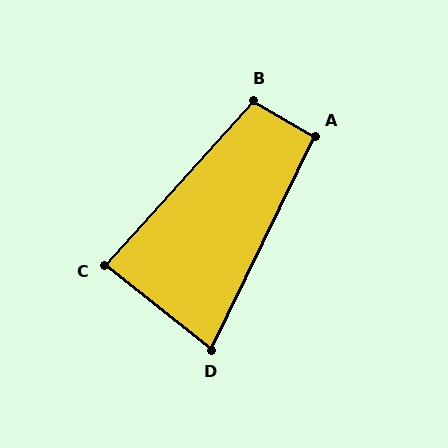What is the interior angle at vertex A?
Approximately 94 degrees (approximately right).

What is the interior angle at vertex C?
Approximately 86 degrees (approximately right).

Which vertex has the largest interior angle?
B, at approximately 102 degrees.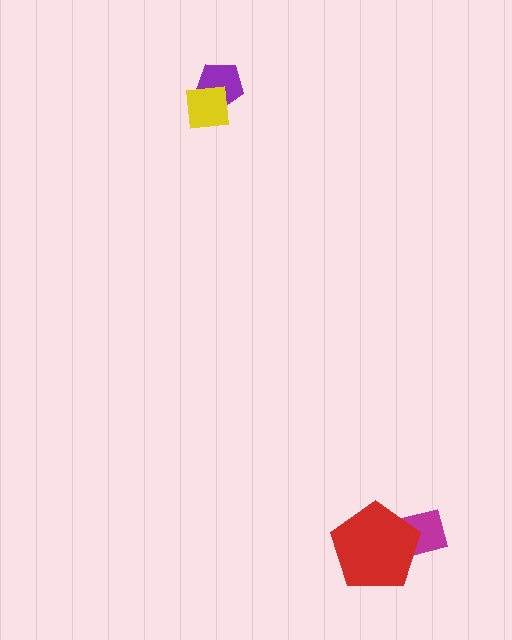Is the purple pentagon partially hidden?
Yes, it is partially covered by another shape.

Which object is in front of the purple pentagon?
The yellow square is in front of the purple pentagon.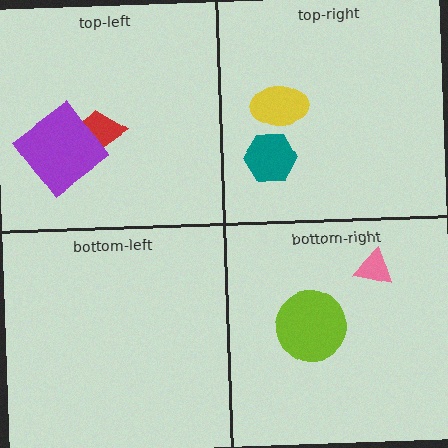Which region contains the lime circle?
The bottom-right region.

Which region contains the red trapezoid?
The top-left region.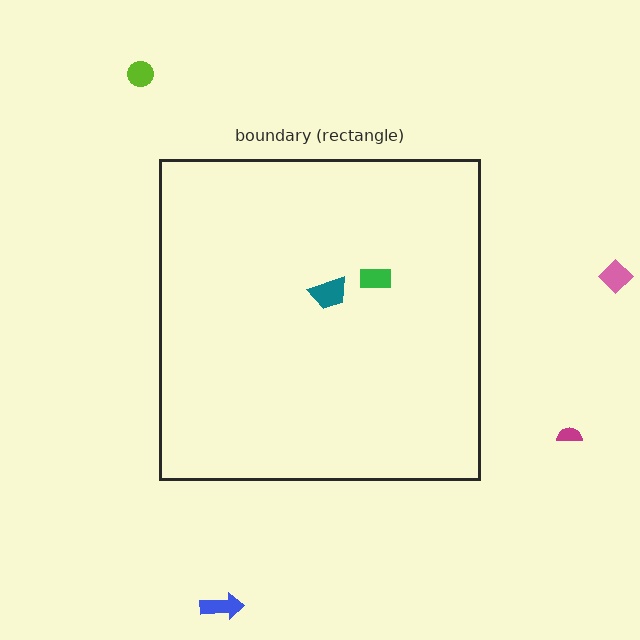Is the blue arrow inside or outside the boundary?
Outside.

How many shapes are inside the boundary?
2 inside, 4 outside.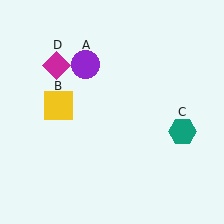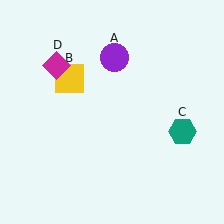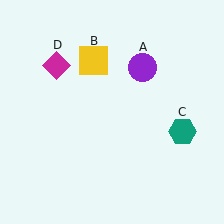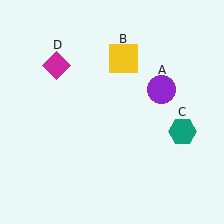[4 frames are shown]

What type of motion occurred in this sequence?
The purple circle (object A), yellow square (object B) rotated clockwise around the center of the scene.